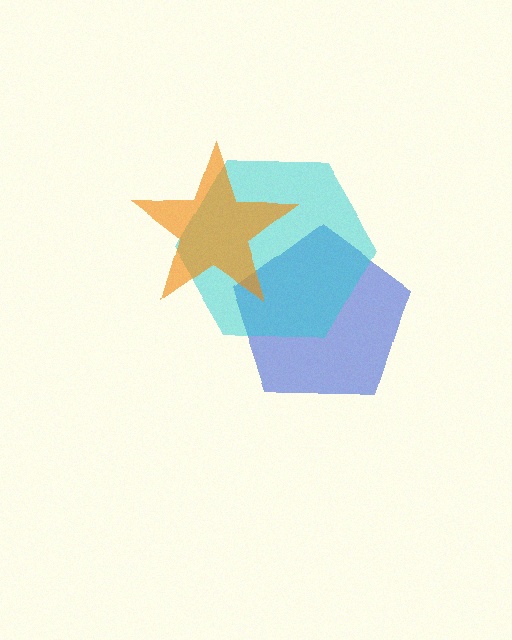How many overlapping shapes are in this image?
There are 3 overlapping shapes in the image.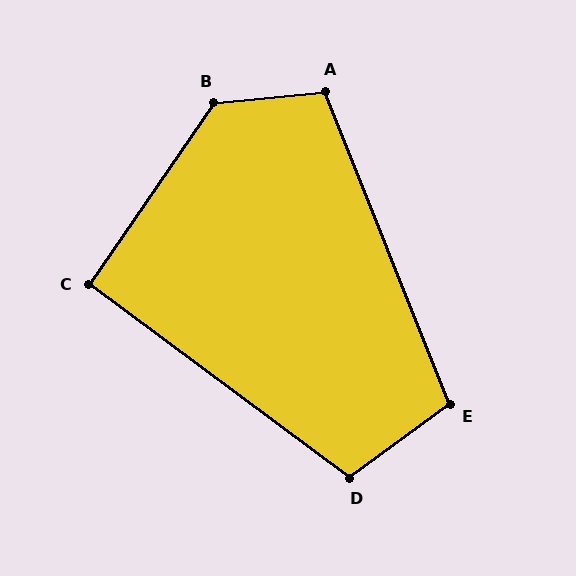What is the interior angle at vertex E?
Approximately 104 degrees (obtuse).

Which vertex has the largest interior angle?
B, at approximately 130 degrees.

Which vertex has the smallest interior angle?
C, at approximately 92 degrees.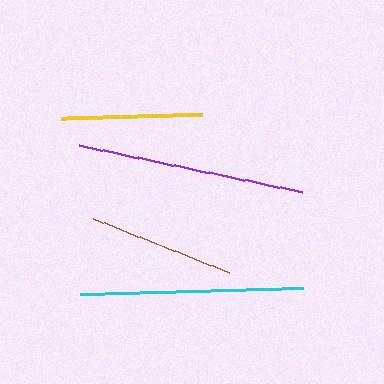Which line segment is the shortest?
The yellow line is the shortest at approximately 141 pixels.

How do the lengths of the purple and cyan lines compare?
The purple and cyan lines are approximately the same length.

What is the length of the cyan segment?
The cyan segment is approximately 223 pixels long.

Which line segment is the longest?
The purple line is the longest at approximately 228 pixels.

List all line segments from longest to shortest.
From longest to shortest: purple, cyan, brown, yellow.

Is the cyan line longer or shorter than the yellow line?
The cyan line is longer than the yellow line.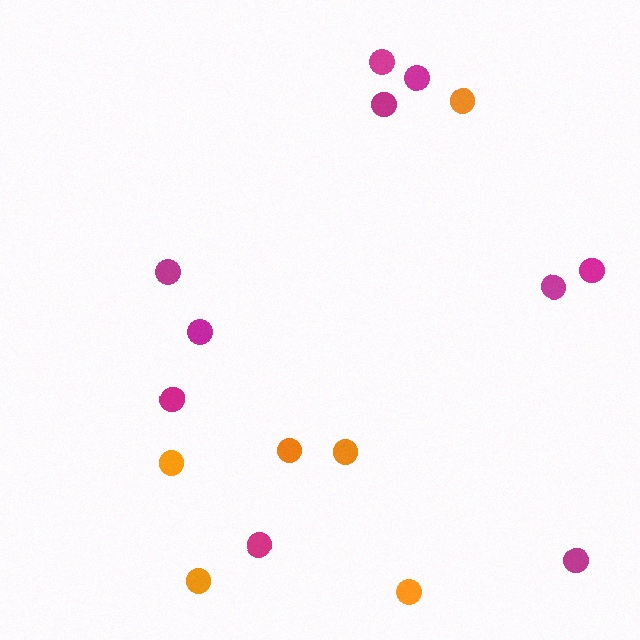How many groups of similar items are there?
There are 2 groups: one group of magenta circles (10) and one group of orange circles (6).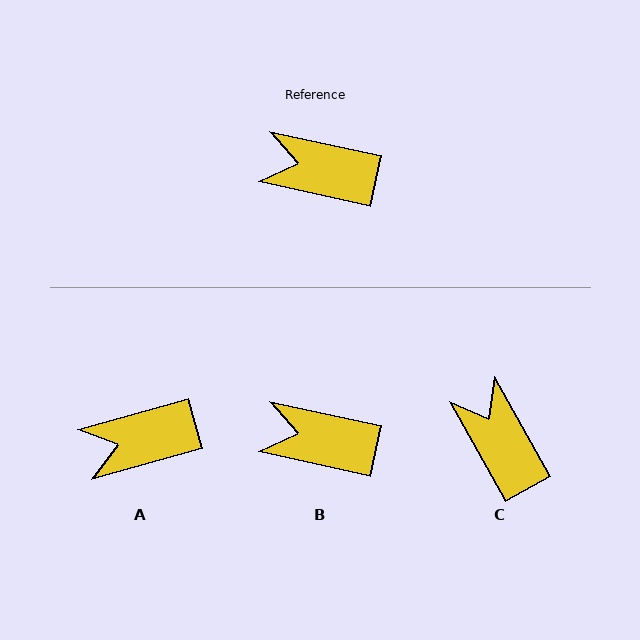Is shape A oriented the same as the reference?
No, it is off by about 28 degrees.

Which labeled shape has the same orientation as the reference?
B.